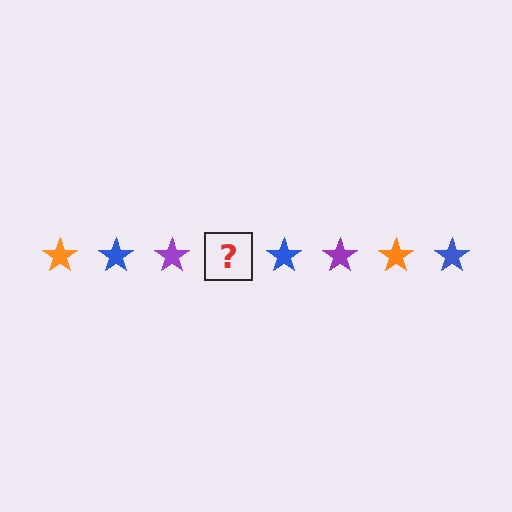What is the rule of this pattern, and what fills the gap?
The rule is that the pattern cycles through orange, blue, purple stars. The gap should be filled with an orange star.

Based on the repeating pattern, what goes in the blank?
The blank should be an orange star.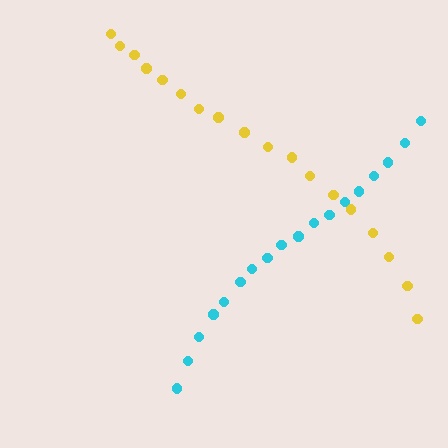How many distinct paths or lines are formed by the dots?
There are 2 distinct paths.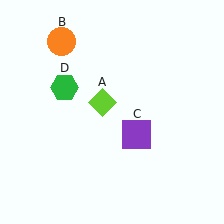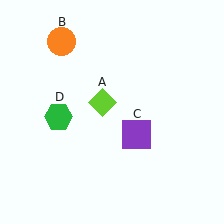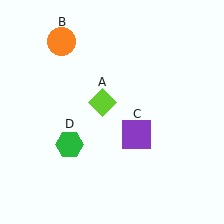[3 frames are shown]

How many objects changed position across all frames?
1 object changed position: green hexagon (object D).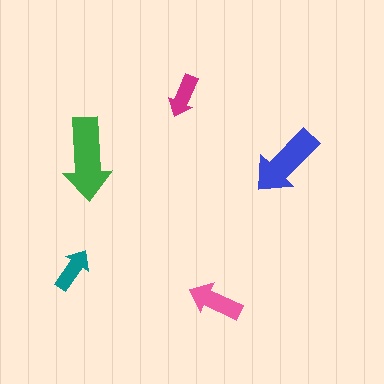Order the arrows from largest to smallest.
the green one, the blue one, the pink one, the teal one, the magenta one.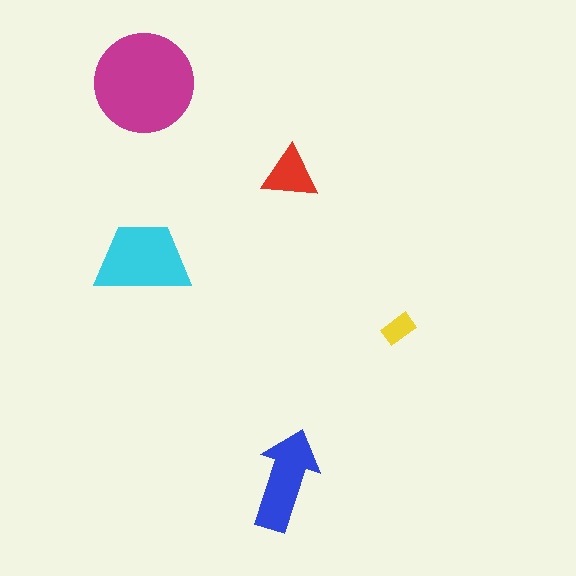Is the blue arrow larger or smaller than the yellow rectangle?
Larger.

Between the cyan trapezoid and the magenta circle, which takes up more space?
The magenta circle.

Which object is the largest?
The magenta circle.